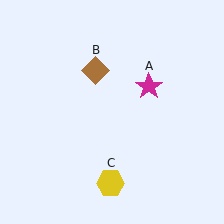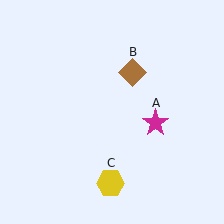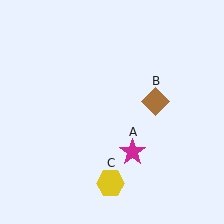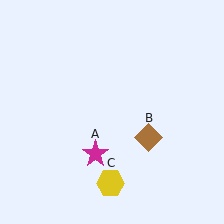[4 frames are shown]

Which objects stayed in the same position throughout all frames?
Yellow hexagon (object C) remained stationary.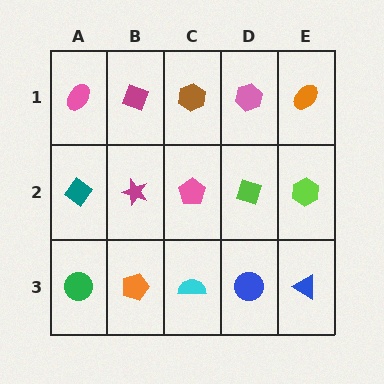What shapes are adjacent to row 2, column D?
A pink hexagon (row 1, column D), a blue circle (row 3, column D), a pink pentagon (row 2, column C), a lime hexagon (row 2, column E).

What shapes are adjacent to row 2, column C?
A brown hexagon (row 1, column C), a cyan semicircle (row 3, column C), a magenta star (row 2, column B), a lime diamond (row 2, column D).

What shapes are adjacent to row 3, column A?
A teal diamond (row 2, column A), an orange pentagon (row 3, column B).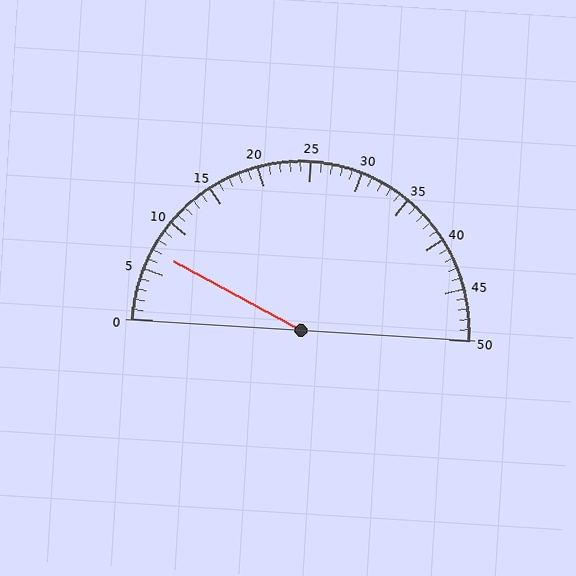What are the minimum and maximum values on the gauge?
The gauge ranges from 0 to 50.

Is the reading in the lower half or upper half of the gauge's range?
The reading is in the lower half of the range (0 to 50).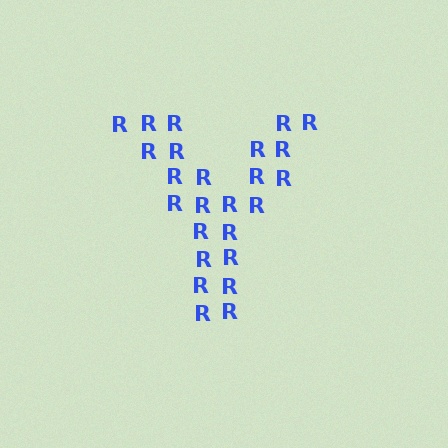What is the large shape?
The large shape is the letter Y.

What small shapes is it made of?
It is made of small letter R's.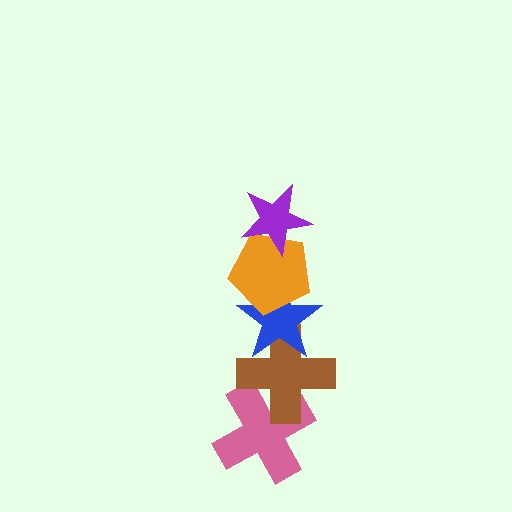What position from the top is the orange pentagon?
The orange pentagon is 2nd from the top.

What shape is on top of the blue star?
The orange pentagon is on top of the blue star.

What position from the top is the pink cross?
The pink cross is 5th from the top.